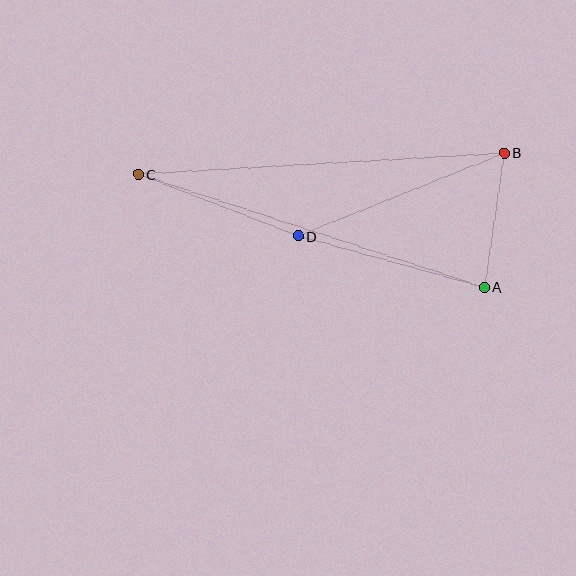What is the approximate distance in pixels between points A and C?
The distance between A and C is approximately 364 pixels.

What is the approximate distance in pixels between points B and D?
The distance between B and D is approximately 222 pixels.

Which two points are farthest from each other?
Points B and C are farthest from each other.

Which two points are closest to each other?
Points A and B are closest to each other.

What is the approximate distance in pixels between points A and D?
The distance between A and D is approximately 193 pixels.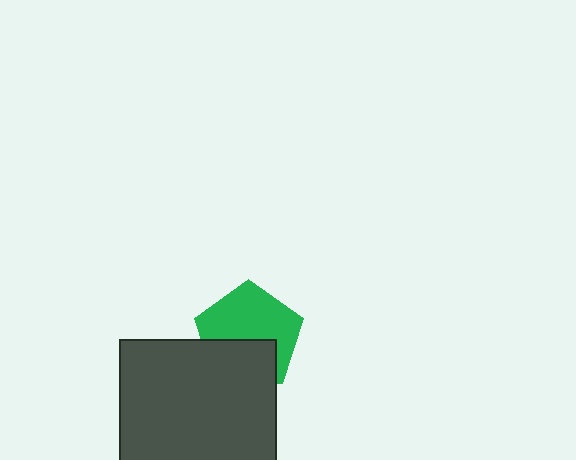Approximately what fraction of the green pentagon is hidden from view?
Roughly 39% of the green pentagon is hidden behind the dark gray square.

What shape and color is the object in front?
The object in front is a dark gray square.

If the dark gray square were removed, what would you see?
You would see the complete green pentagon.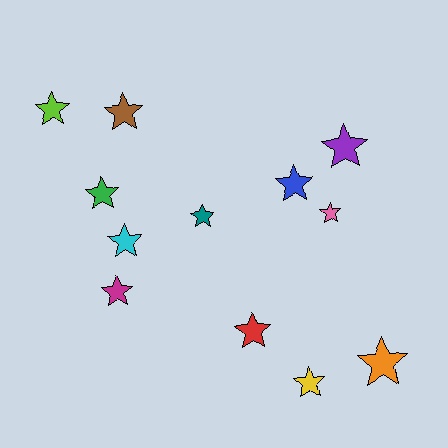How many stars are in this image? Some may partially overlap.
There are 12 stars.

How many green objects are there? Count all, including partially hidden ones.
There is 1 green object.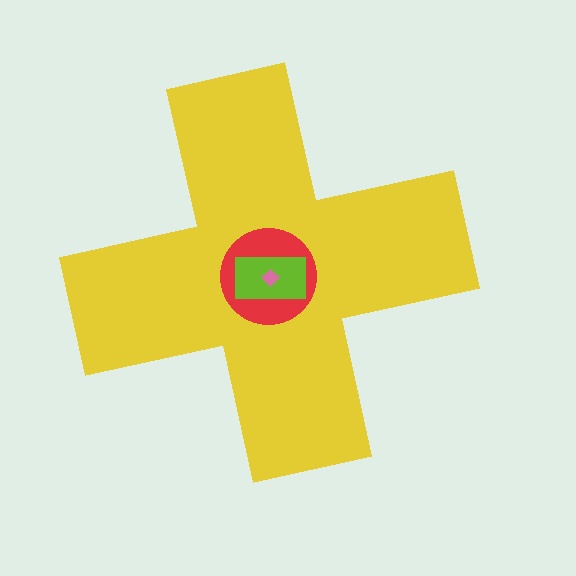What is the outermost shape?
The yellow cross.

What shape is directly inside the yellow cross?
The red circle.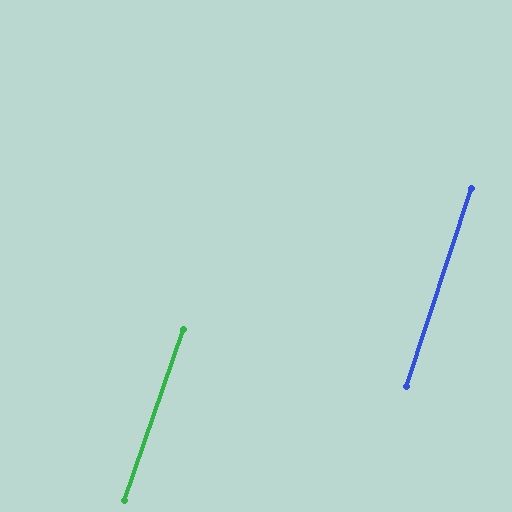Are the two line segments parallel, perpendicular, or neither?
Parallel — their directions differ by only 0.8°.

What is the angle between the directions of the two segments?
Approximately 1 degree.